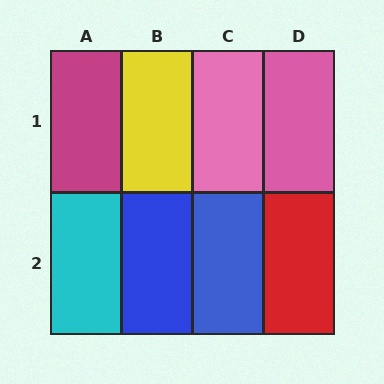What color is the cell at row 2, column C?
Blue.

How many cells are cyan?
1 cell is cyan.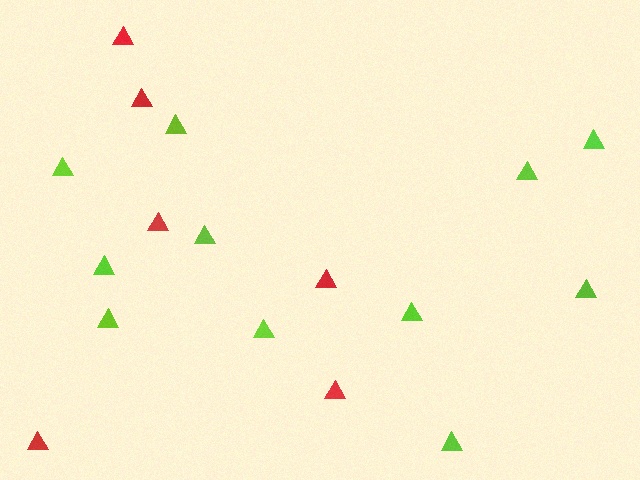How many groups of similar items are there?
There are 2 groups: one group of red triangles (6) and one group of lime triangles (11).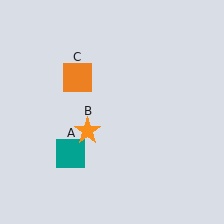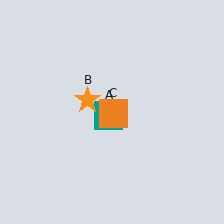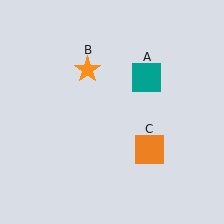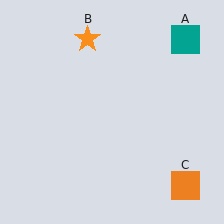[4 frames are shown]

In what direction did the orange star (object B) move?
The orange star (object B) moved up.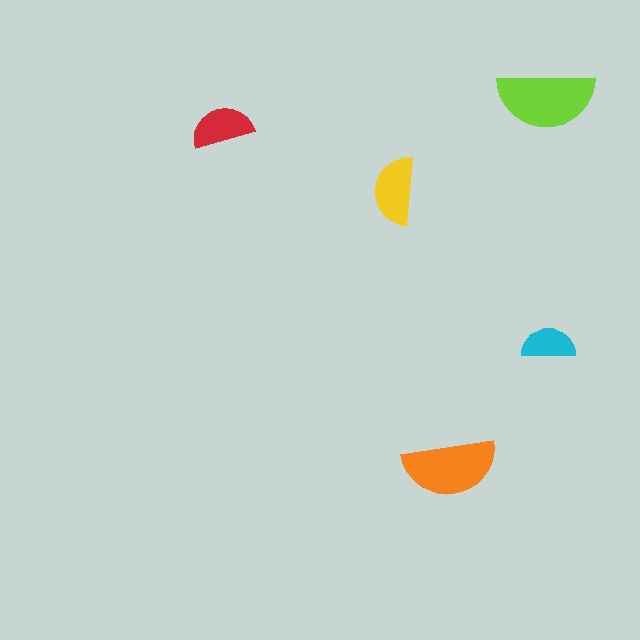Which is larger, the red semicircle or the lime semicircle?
The lime one.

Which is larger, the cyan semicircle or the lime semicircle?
The lime one.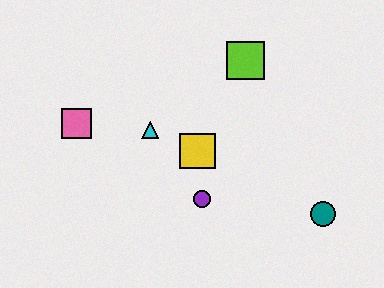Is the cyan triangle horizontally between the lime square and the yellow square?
No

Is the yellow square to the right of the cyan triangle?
Yes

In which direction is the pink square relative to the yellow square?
The pink square is to the left of the yellow square.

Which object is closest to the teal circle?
The purple circle is closest to the teal circle.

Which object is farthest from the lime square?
The pink square is farthest from the lime square.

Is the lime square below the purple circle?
No